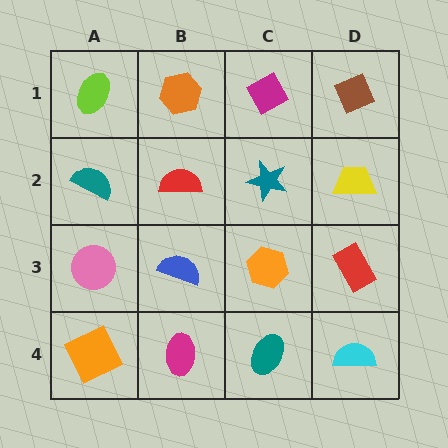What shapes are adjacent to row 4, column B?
A blue semicircle (row 3, column B), an orange square (row 4, column A), a teal ellipse (row 4, column C).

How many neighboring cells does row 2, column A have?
3.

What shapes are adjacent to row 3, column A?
A teal semicircle (row 2, column A), an orange square (row 4, column A), a blue semicircle (row 3, column B).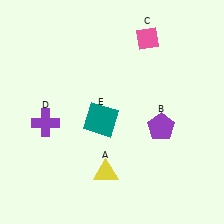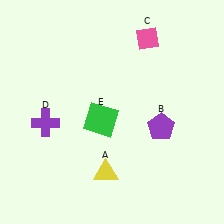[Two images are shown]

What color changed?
The square (E) changed from teal in Image 1 to green in Image 2.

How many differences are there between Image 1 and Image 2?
There is 1 difference between the two images.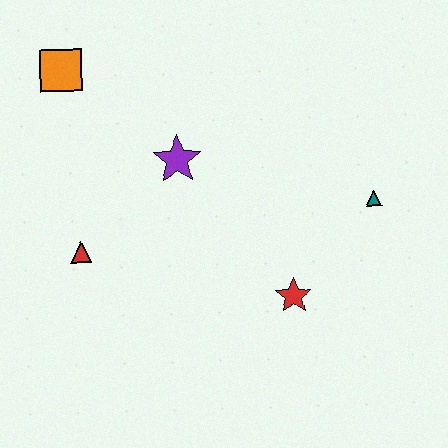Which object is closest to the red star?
The teal triangle is closest to the red star.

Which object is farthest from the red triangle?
The teal triangle is farthest from the red triangle.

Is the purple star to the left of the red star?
Yes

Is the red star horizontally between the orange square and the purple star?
No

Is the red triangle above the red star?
Yes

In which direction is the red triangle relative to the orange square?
The red triangle is below the orange square.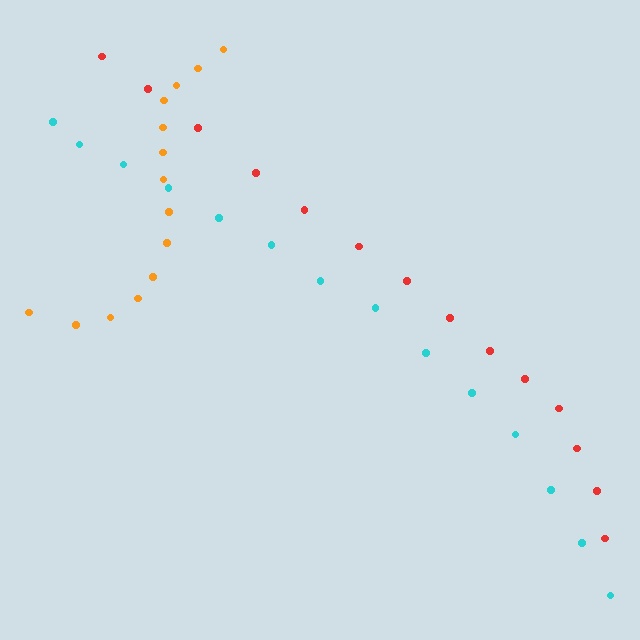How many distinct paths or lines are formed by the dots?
There are 3 distinct paths.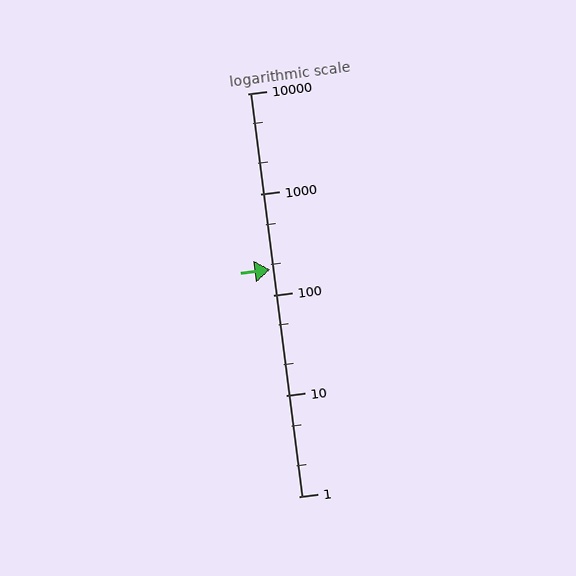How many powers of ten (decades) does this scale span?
The scale spans 4 decades, from 1 to 10000.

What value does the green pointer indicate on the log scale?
The pointer indicates approximately 180.